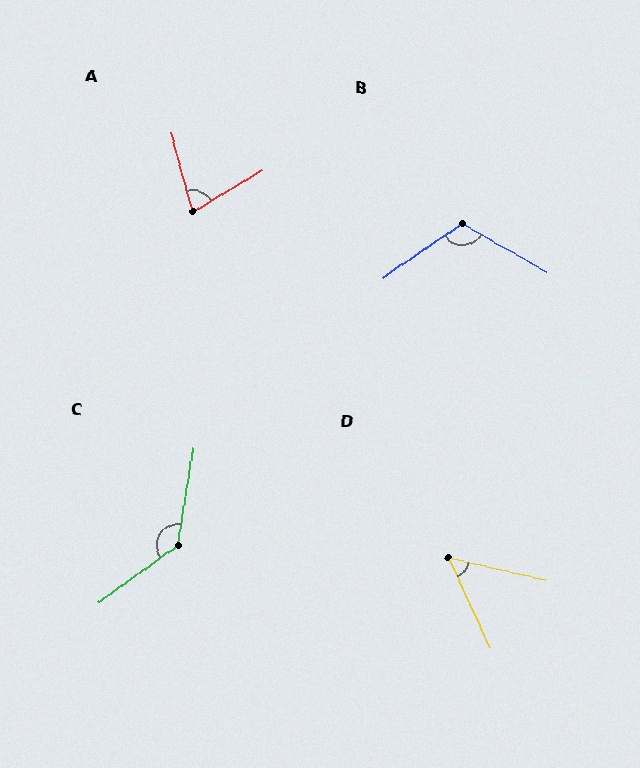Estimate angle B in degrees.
Approximately 116 degrees.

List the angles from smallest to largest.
D (52°), A (75°), B (116°), C (135°).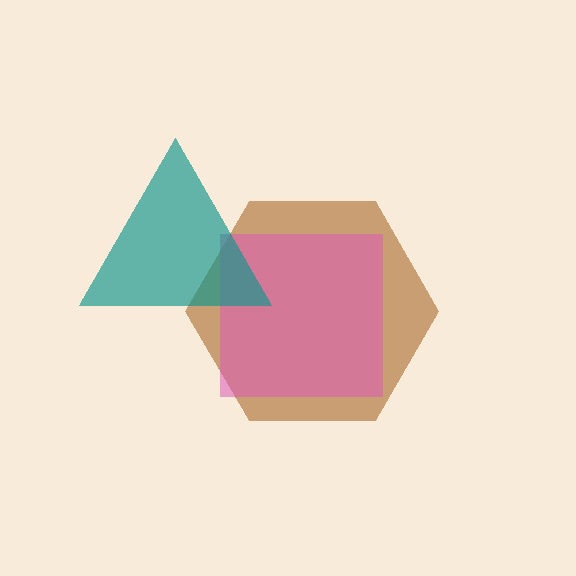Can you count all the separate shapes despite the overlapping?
Yes, there are 3 separate shapes.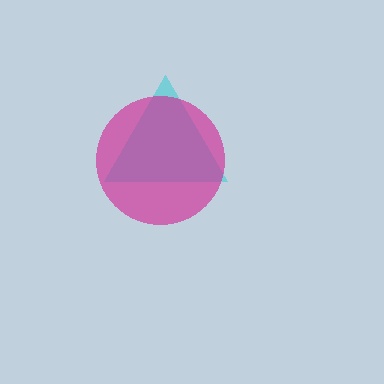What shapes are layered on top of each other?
The layered shapes are: a cyan triangle, a magenta circle.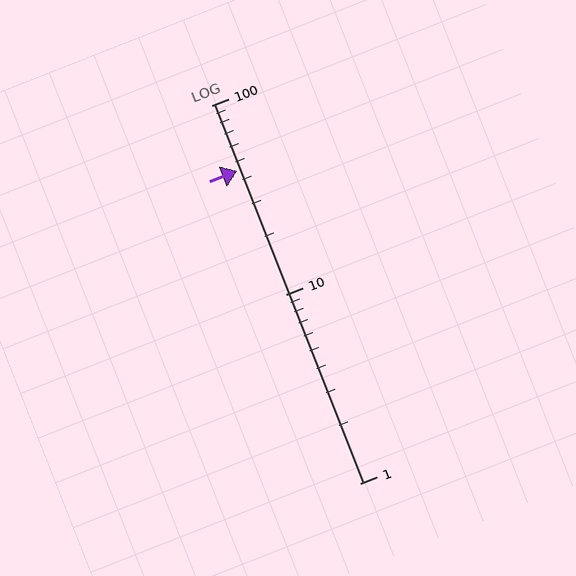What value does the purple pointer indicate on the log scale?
The pointer indicates approximately 45.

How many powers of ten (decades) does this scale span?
The scale spans 2 decades, from 1 to 100.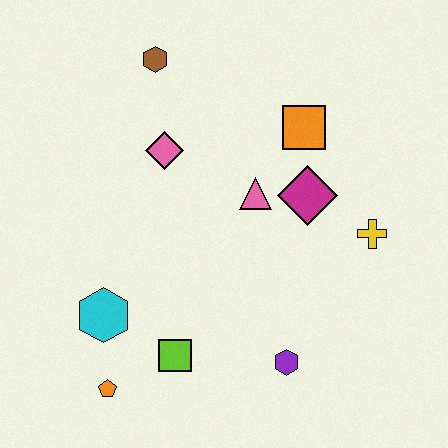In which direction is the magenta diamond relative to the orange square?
The magenta diamond is below the orange square.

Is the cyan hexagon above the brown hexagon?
No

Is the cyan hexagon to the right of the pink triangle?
No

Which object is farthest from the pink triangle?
The orange pentagon is farthest from the pink triangle.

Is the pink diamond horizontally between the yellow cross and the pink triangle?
No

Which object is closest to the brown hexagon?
The pink diamond is closest to the brown hexagon.